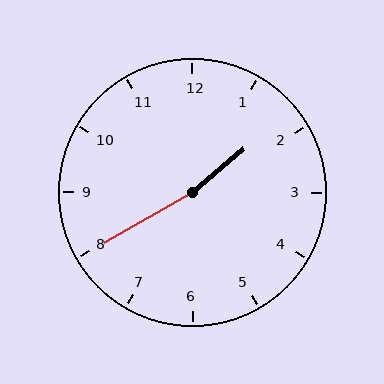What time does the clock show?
1:40.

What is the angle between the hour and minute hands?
Approximately 170 degrees.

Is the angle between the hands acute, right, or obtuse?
It is obtuse.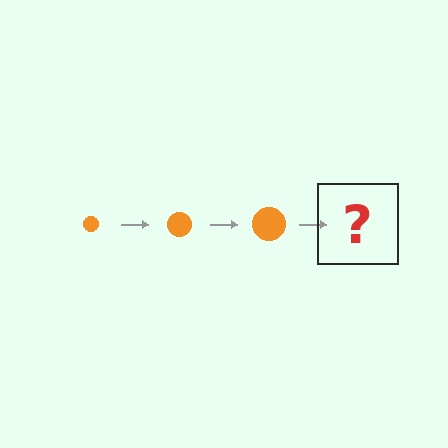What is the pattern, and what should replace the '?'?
The pattern is that the circle gets progressively larger each step. The '?' should be an orange circle, larger than the previous one.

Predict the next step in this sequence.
The next step is an orange circle, larger than the previous one.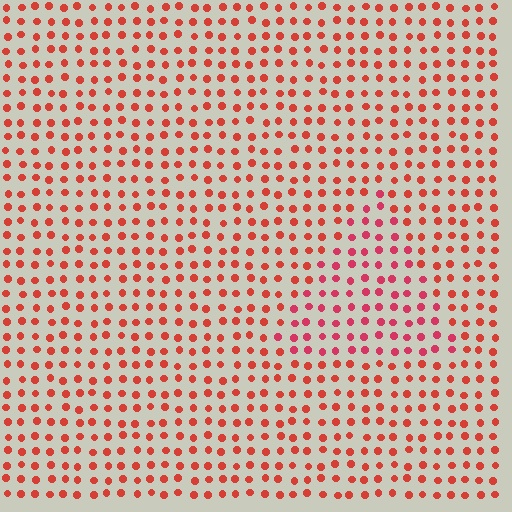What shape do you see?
I see a triangle.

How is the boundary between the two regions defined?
The boundary is defined purely by a slight shift in hue (about 20 degrees). Spacing, size, and orientation are identical on both sides.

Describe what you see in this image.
The image is filled with small red elements in a uniform arrangement. A triangle-shaped region is visible where the elements are tinted to a slightly different hue, forming a subtle color boundary.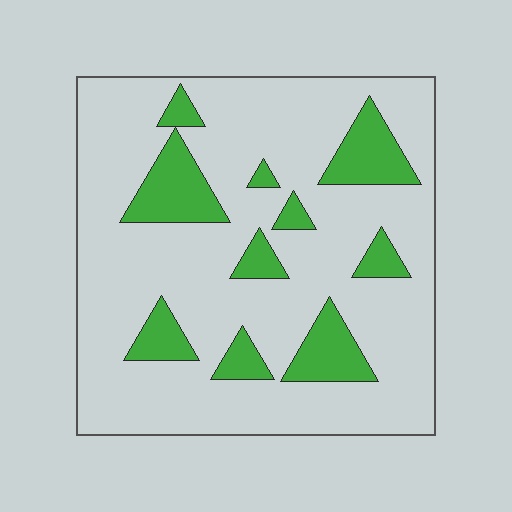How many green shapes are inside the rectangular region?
10.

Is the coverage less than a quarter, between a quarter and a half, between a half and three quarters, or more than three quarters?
Less than a quarter.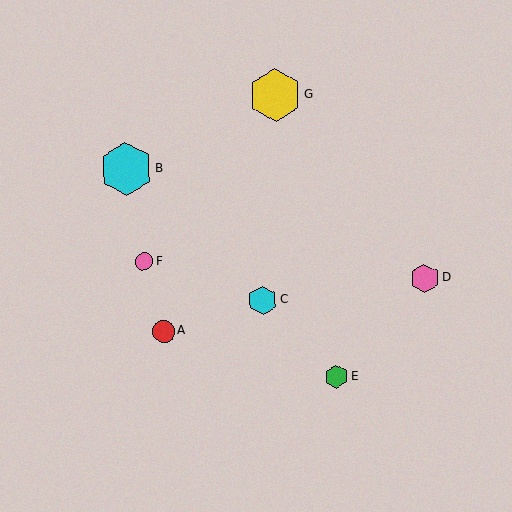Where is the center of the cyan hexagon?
The center of the cyan hexagon is at (263, 300).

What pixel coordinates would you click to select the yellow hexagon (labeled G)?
Click at (275, 95) to select the yellow hexagon G.